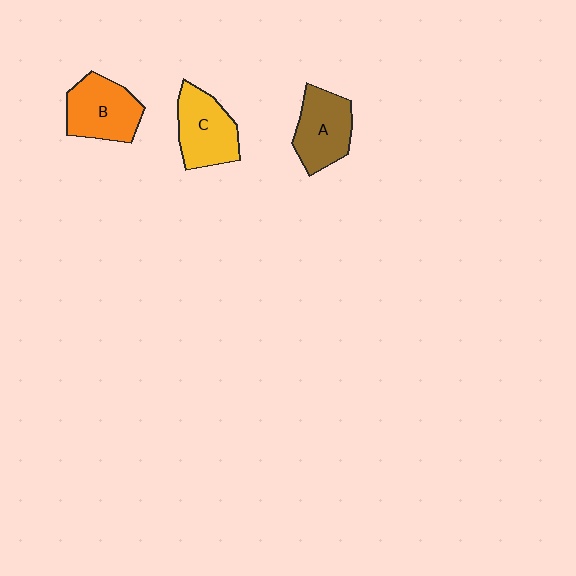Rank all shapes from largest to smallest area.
From largest to smallest: B (orange), C (yellow), A (brown).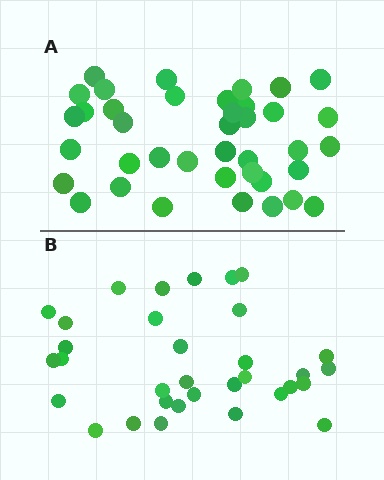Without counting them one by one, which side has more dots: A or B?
Region A (the top region) has more dots.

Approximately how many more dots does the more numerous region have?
Region A has about 6 more dots than region B.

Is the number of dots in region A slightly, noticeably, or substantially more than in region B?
Region A has only slightly more — the two regions are fairly close. The ratio is roughly 1.2 to 1.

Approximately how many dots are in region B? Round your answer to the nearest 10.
About 30 dots. (The exact count is 33, which rounds to 30.)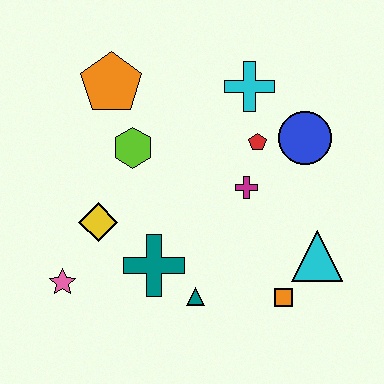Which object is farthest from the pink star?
The blue circle is farthest from the pink star.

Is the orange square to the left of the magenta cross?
No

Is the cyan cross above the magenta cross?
Yes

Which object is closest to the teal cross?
The teal triangle is closest to the teal cross.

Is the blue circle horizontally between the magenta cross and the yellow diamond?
No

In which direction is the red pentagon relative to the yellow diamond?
The red pentagon is to the right of the yellow diamond.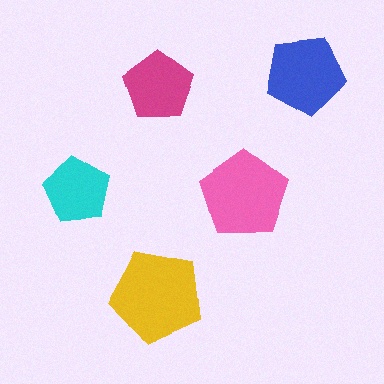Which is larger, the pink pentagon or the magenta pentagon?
The pink one.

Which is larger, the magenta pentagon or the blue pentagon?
The blue one.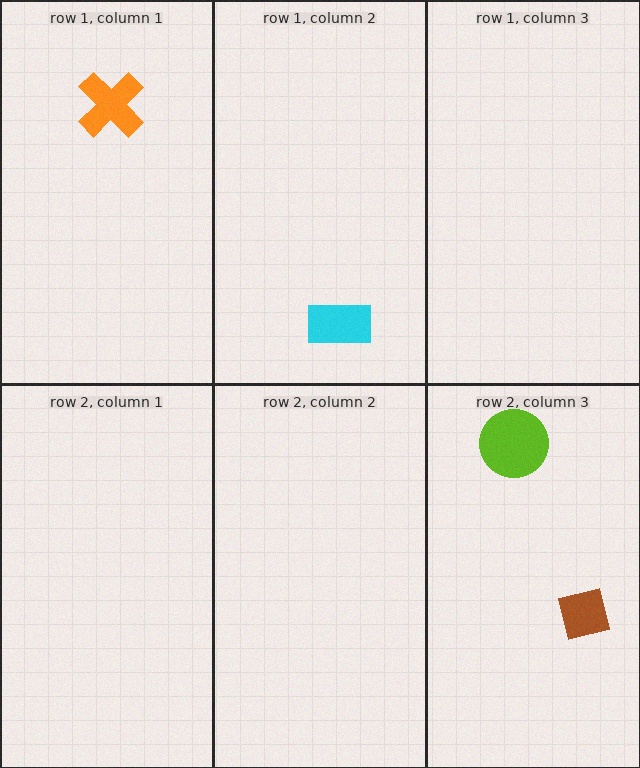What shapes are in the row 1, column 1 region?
The orange cross.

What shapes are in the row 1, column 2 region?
The cyan rectangle.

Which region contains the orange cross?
The row 1, column 1 region.